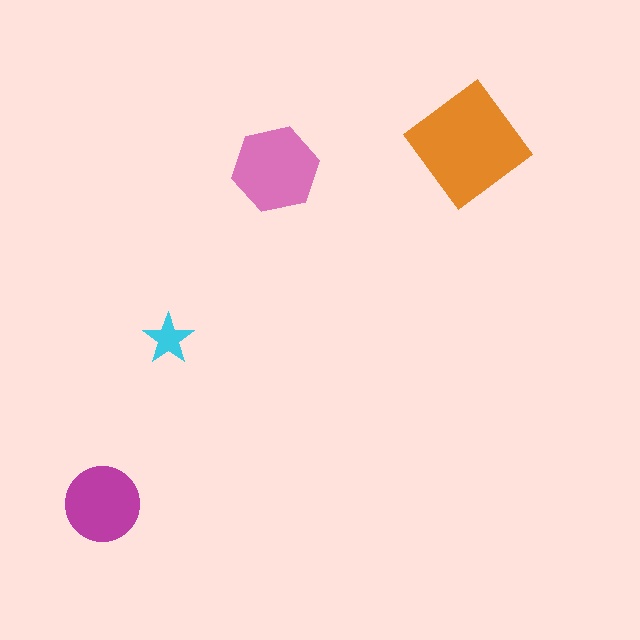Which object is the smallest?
The cyan star.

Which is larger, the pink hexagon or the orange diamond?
The orange diamond.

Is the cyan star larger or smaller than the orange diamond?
Smaller.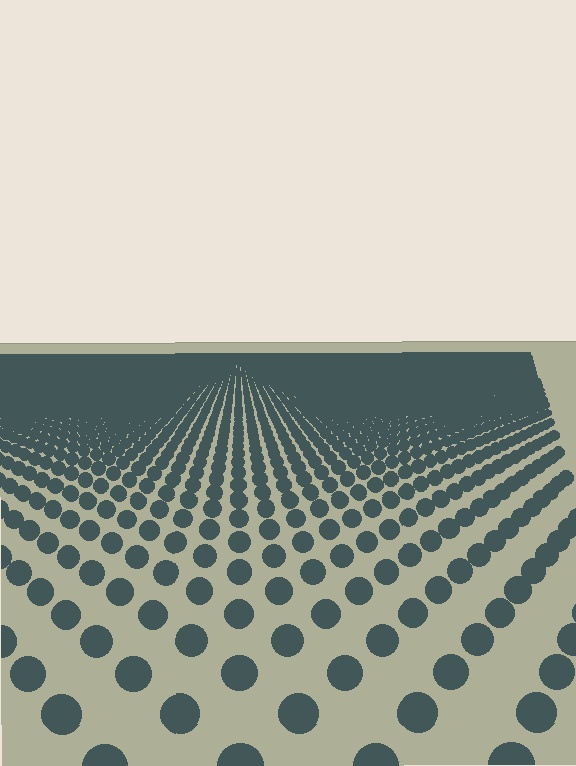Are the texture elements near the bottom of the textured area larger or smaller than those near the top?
Larger. Near the bottom, elements are closer to the viewer and appear at a bigger on-screen size.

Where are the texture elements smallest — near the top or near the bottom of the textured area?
Near the top.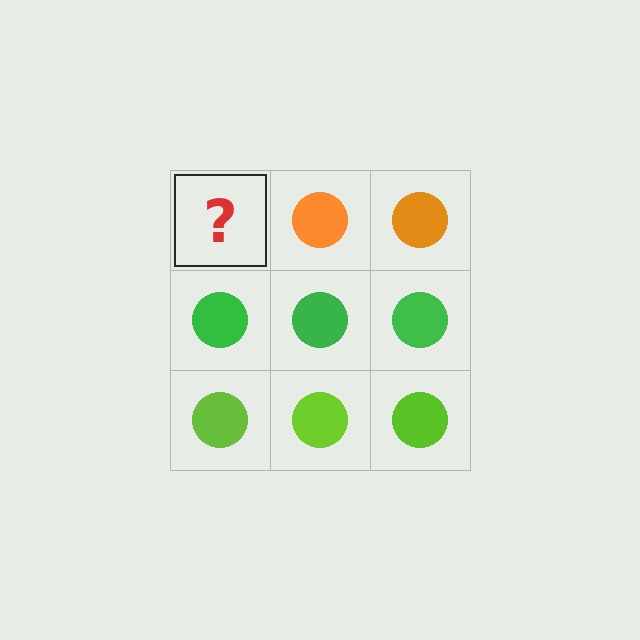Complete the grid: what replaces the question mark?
The question mark should be replaced with an orange circle.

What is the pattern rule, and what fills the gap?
The rule is that each row has a consistent color. The gap should be filled with an orange circle.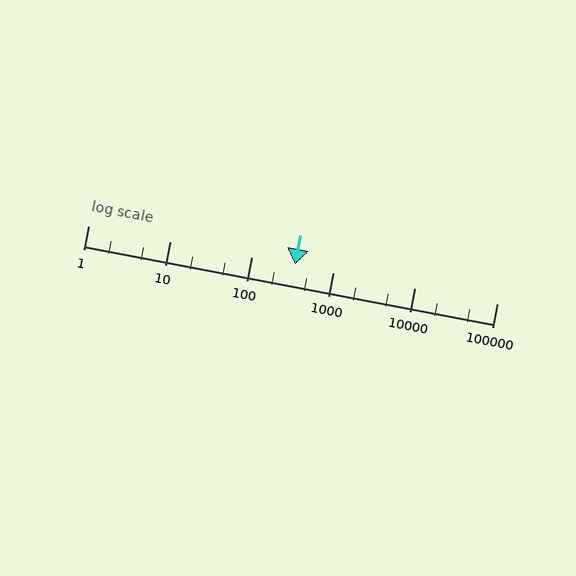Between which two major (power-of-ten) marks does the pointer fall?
The pointer is between 100 and 1000.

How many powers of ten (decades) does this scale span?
The scale spans 5 decades, from 1 to 100000.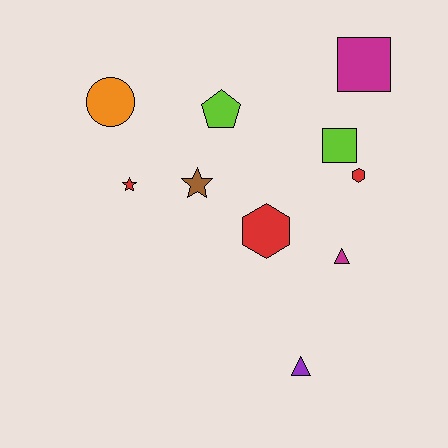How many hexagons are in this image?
There are 2 hexagons.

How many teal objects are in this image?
There are no teal objects.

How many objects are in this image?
There are 10 objects.